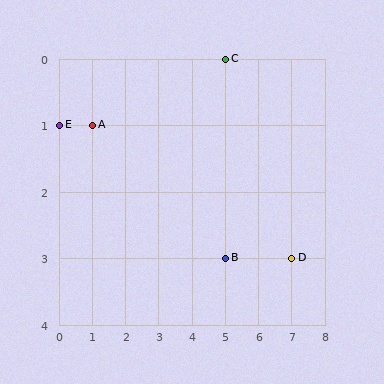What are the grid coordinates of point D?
Point D is at grid coordinates (7, 3).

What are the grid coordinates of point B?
Point B is at grid coordinates (5, 3).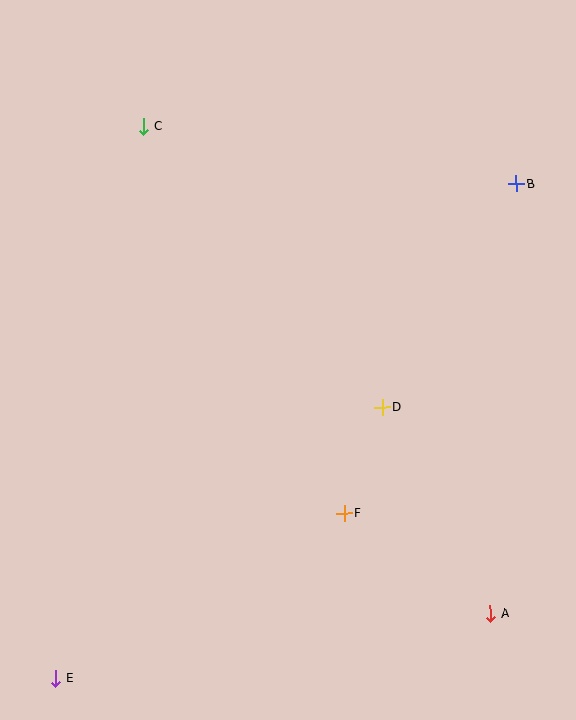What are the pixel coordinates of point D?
Point D is at (382, 407).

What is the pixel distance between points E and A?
The distance between E and A is 439 pixels.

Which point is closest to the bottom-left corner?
Point E is closest to the bottom-left corner.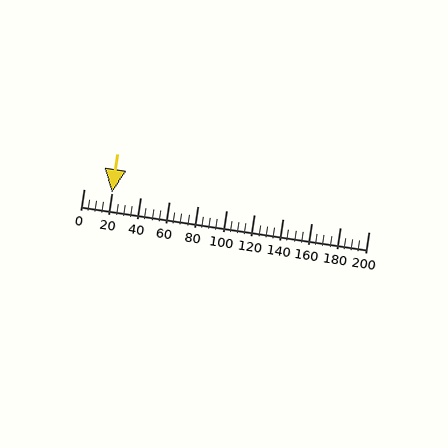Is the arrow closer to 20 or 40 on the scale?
The arrow is closer to 20.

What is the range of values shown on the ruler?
The ruler shows values from 0 to 200.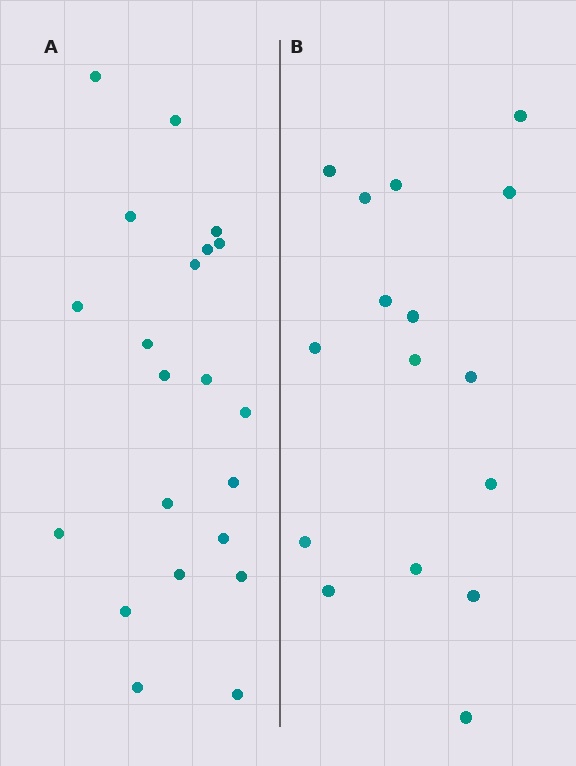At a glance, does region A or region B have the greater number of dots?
Region A (the left region) has more dots.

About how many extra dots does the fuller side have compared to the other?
Region A has about 5 more dots than region B.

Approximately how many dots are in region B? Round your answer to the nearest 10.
About 20 dots. (The exact count is 16, which rounds to 20.)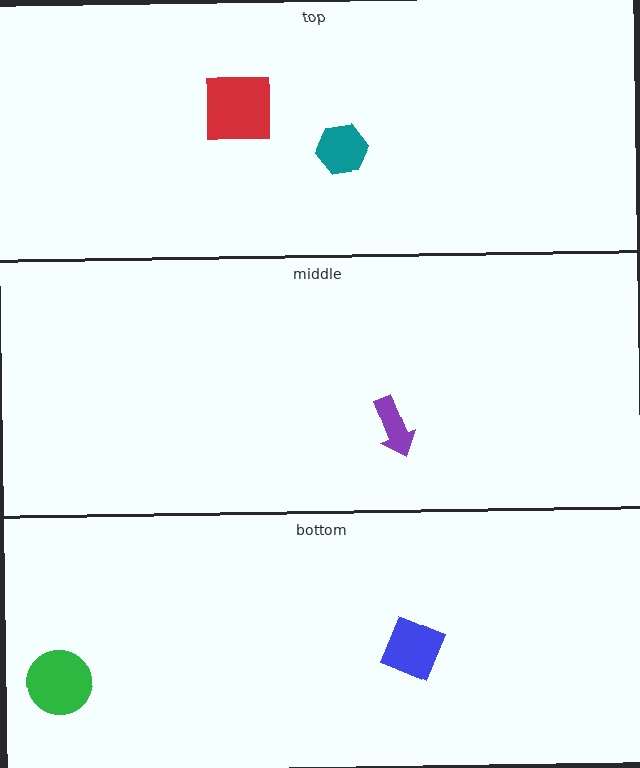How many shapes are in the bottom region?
2.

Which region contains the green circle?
The bottom region.